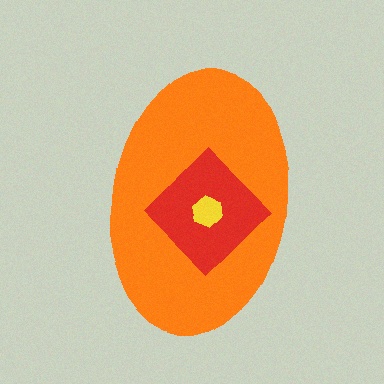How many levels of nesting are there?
3.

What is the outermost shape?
The orange ellipse.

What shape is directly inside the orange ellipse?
The red diamond.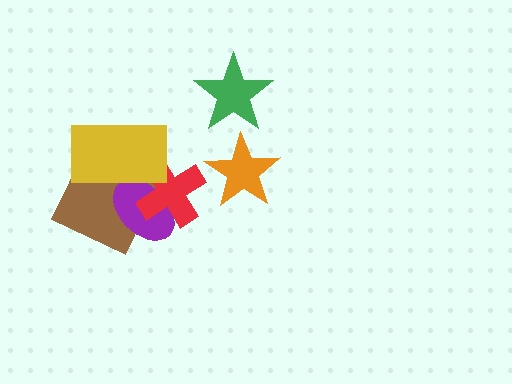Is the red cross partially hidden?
Yes, it is partially covered by another shape.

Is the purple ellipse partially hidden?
Yes, it is partially covered by another shape.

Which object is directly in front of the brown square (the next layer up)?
The purple ellipse is directly in front of the brown square.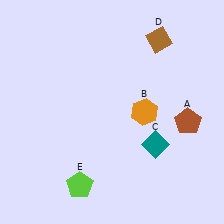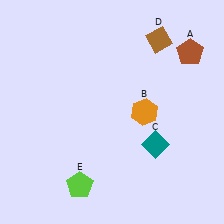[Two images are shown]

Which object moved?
The brown pentagon (A) moved up.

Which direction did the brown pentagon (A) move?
The brown pentagon (A) moved up.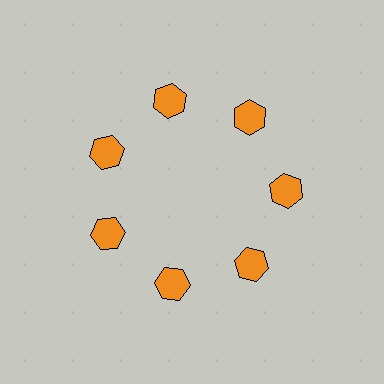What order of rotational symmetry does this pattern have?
This pattern has 7-fold rotational symmetry.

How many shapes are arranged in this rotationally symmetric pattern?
There are 7 shapes, arranged in 7 groups of 1.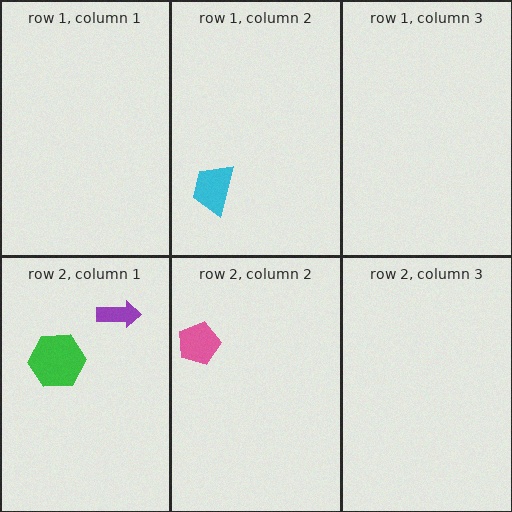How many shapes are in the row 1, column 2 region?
1.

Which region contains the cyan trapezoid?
The row 1, column 2 region.